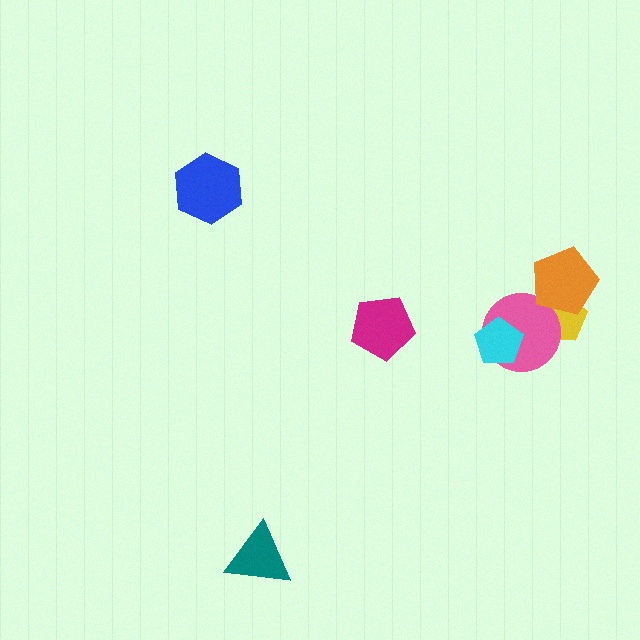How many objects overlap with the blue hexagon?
0 objects overlap with the blue hexagon.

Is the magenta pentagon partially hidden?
No, no other shape covers it.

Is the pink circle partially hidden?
Yes, it is partially covered by another shape.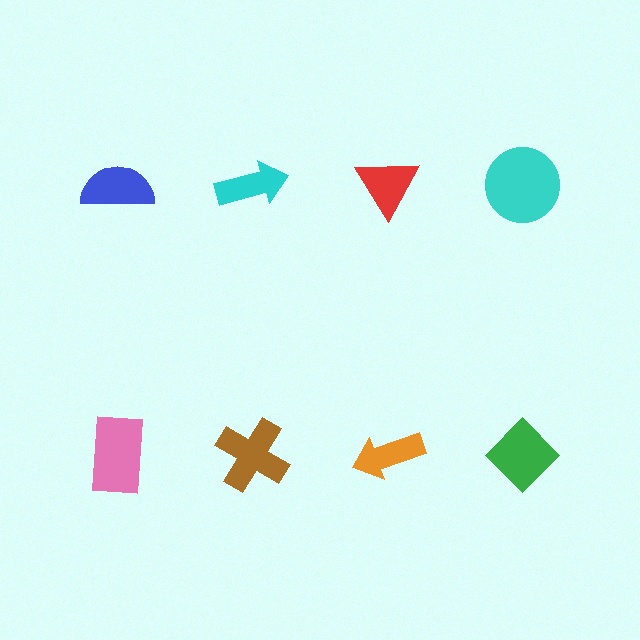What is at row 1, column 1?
A blue semicircle.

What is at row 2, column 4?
A green diamond.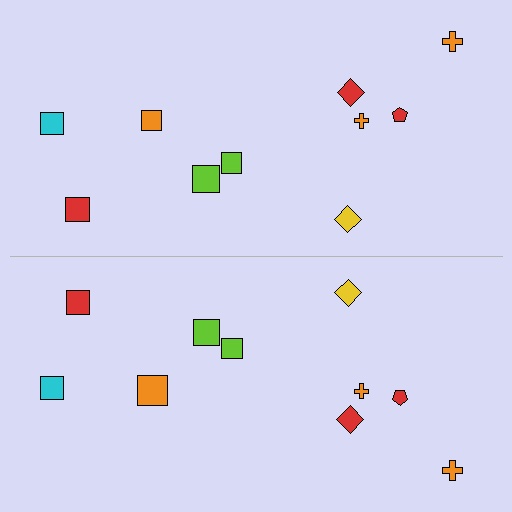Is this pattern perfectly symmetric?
No, the pattern is not perfectly symmetric. The orange square on the bottom side has a different size than its mirror counterpart.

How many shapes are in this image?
There are 20 shapes in this image.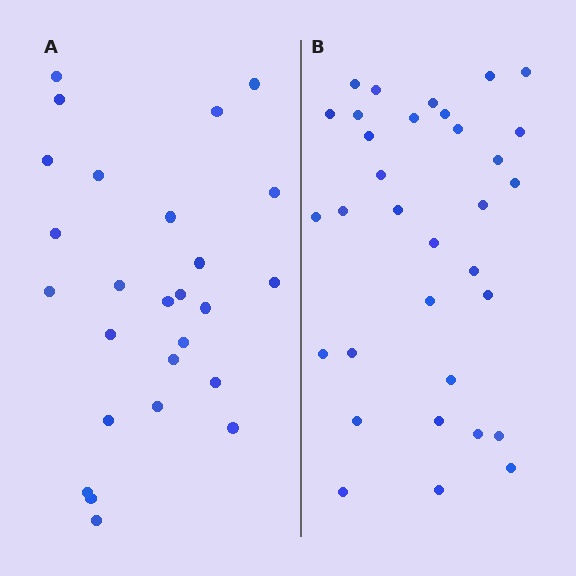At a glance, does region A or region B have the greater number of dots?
Region B (the right region) has more dots.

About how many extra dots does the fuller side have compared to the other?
Region B has roughly 8 or so more dots than region A.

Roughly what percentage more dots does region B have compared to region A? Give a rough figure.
About 25% more.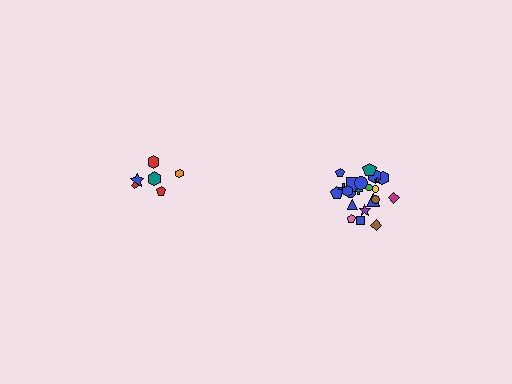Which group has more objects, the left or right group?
The right group.